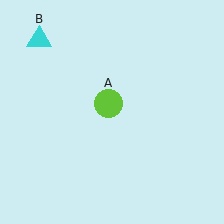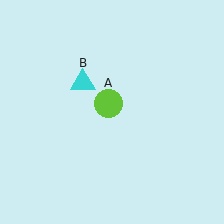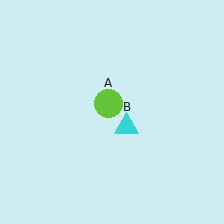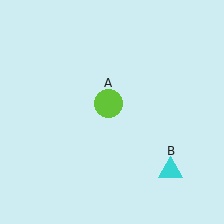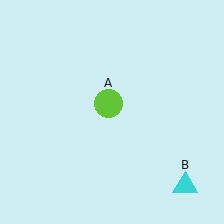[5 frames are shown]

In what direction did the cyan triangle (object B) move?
The cyan triangle (object B) moved down and to the right.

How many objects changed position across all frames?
1 object changed position: cyan triangle (object B).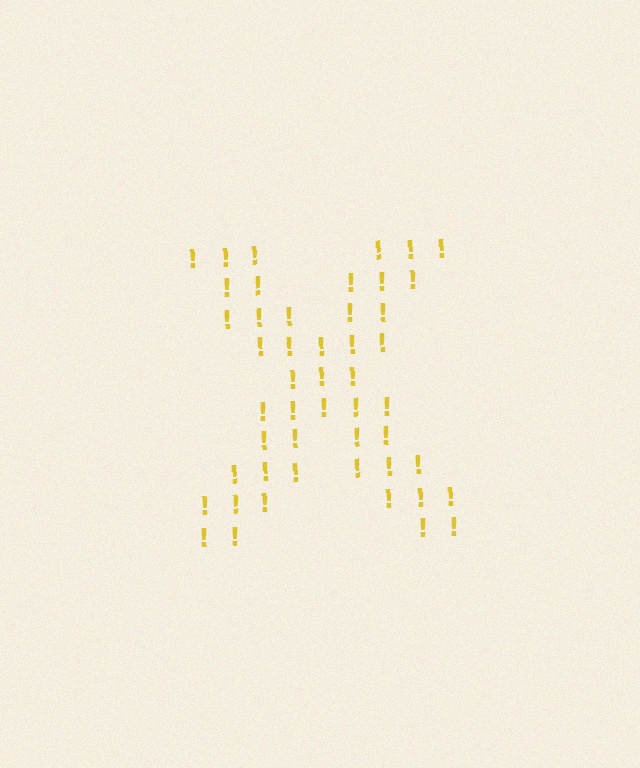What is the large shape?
The large shape is the letter X.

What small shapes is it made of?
It is made of small exclamation marks.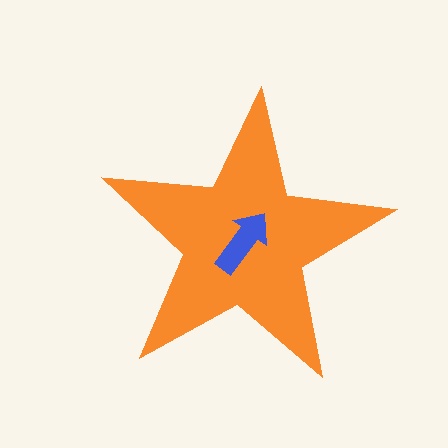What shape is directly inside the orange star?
The blue arrow.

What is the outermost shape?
The orange star.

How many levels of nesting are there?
2.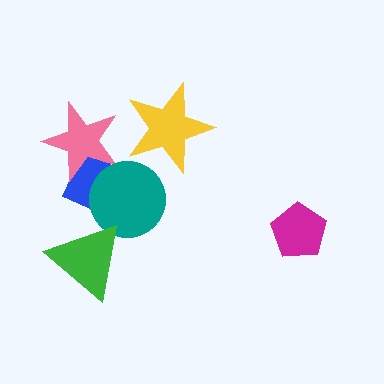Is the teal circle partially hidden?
Yes, it is partially covered by another shape.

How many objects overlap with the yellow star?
0 objects overlap with the yellow star.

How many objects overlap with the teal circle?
2 objects overlap with the teal circle.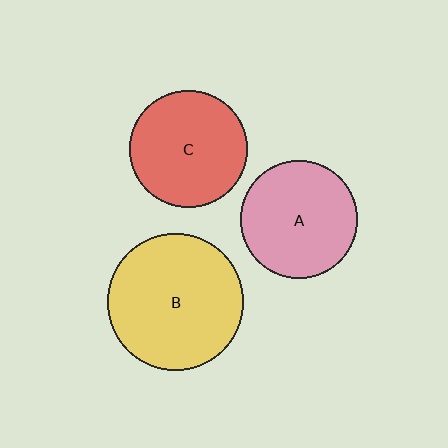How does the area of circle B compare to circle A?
Approximately 1.4 times.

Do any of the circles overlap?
No, none of the circles overlap.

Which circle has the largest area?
Circle B (yellow).